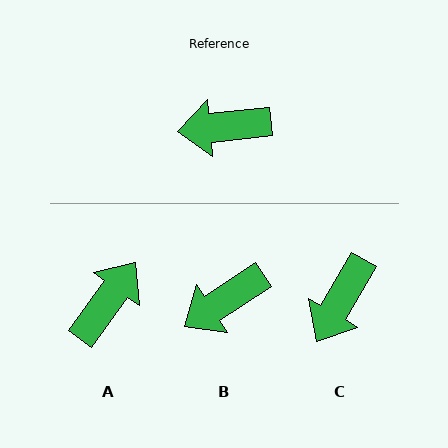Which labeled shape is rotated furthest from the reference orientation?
A, about 132 degrees away.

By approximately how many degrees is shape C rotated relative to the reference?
Approximately 54 degrees counter-clockwise.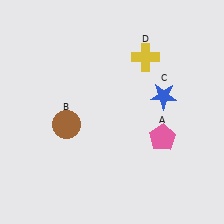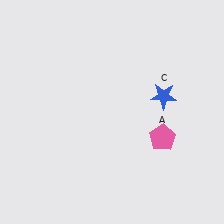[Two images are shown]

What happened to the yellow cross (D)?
The yellow cross (D) was removed in Image 2. It was in the top-right area of Image 1.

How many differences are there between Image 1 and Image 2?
There are 2 differences between the two images.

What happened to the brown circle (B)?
The brown circle (B) was removed in Image 2. It was in the bottom-left area of Image 1.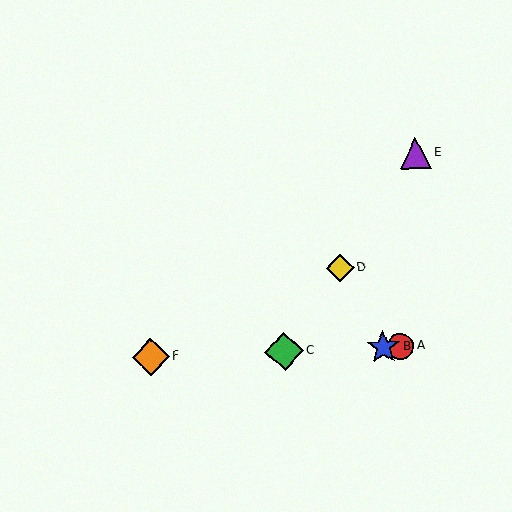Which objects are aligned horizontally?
Objects A, B, C, F are aligned horizontally.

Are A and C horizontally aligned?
Yes, both are at y≈347.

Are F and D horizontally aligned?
No, F is at y≈357 and D is at y≈268.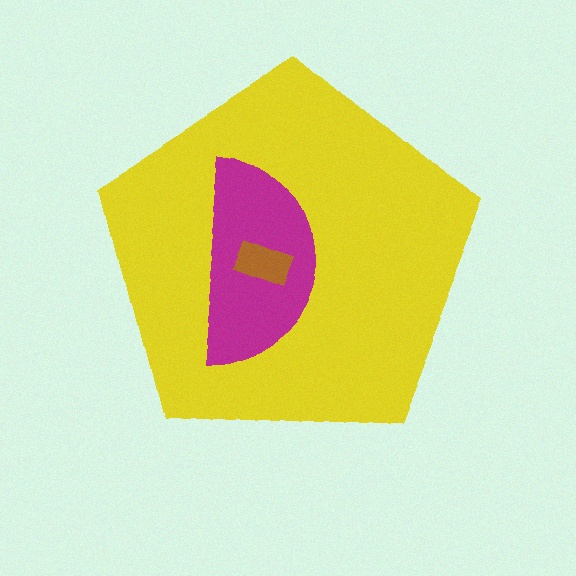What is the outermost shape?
The yellow pentagon.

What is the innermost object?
The brown rectangle.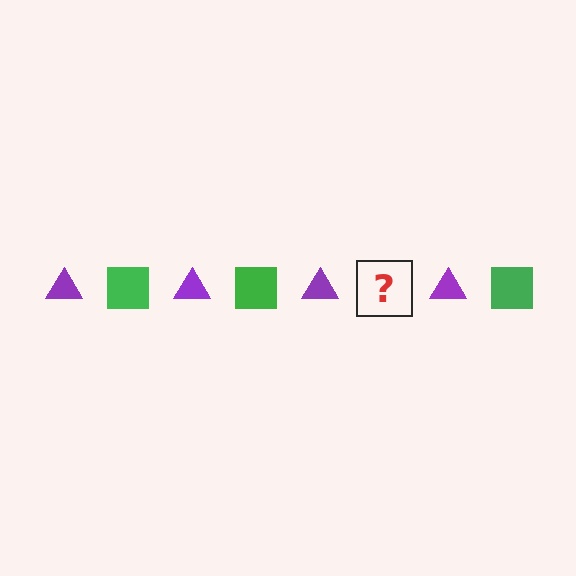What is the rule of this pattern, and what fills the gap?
The rule is that the pattern alternates between purple triangle and green square. The gap should be filled with a green square.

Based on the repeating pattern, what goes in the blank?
The blank should be a green square.